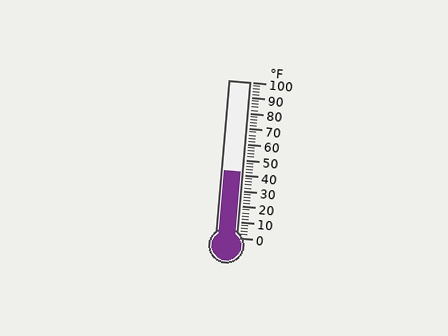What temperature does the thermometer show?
The thermometer shows approximately 42°F.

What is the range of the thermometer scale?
The thermometer scale ranges from 0°F to 100°F.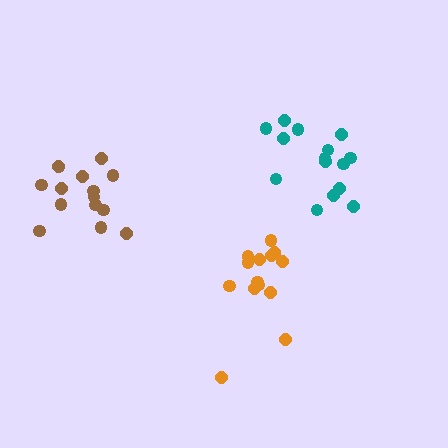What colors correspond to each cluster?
The clusters are colored: brown, teal, orange.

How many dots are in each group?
Group 1: 15 dots, Group 2: 15 dots, Group 3: 14 dots (44 total).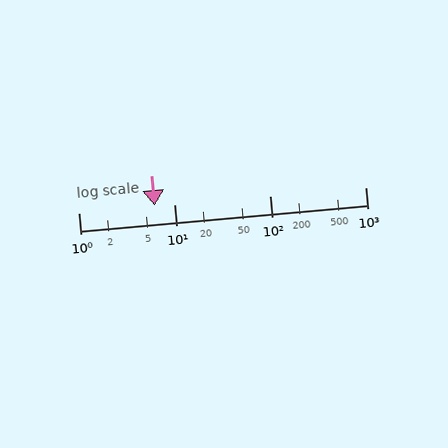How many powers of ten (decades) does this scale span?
The scale spans 3 decades, from 1 to 1000.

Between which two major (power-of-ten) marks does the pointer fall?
The pointer is between 1 and 10.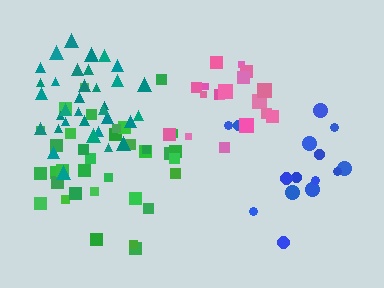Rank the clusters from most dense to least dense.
teal, green, pink, blue.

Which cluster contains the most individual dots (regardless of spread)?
Green (35).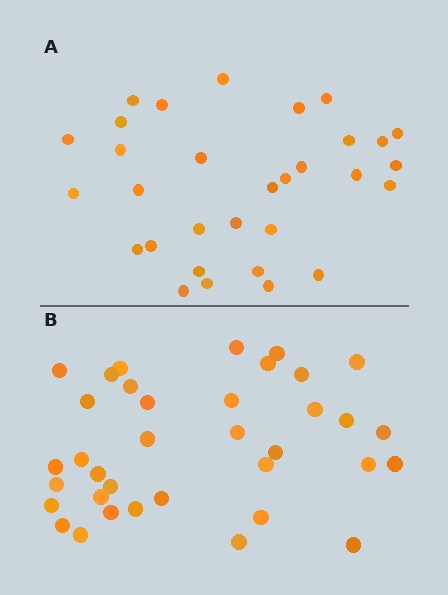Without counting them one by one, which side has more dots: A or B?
Region B (the bottom region) has more dots.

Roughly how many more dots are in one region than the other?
Region B has about 5 more dots than region A.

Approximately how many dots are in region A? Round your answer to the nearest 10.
About 30 dots. (The exact count is 31, which rounds to 30.)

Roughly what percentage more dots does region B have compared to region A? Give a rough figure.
About 15% more.